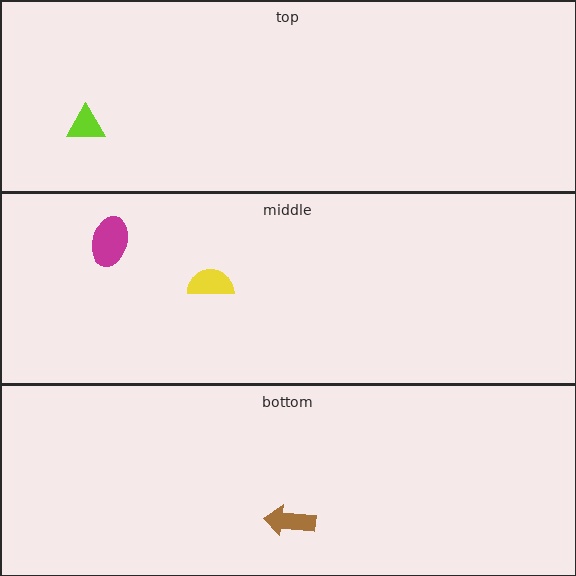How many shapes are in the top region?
1.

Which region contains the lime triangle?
The top region.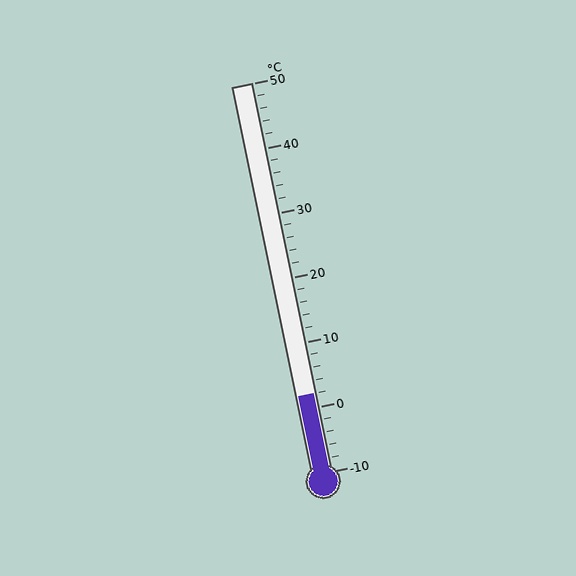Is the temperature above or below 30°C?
The temperature is below 30°C.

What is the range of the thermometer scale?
The thermometer scale ranges from -10°C to 50°C.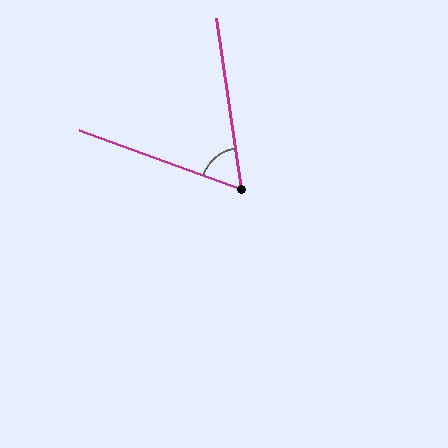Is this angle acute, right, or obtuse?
It is acute.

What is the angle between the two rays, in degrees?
Approximately 62 degrees.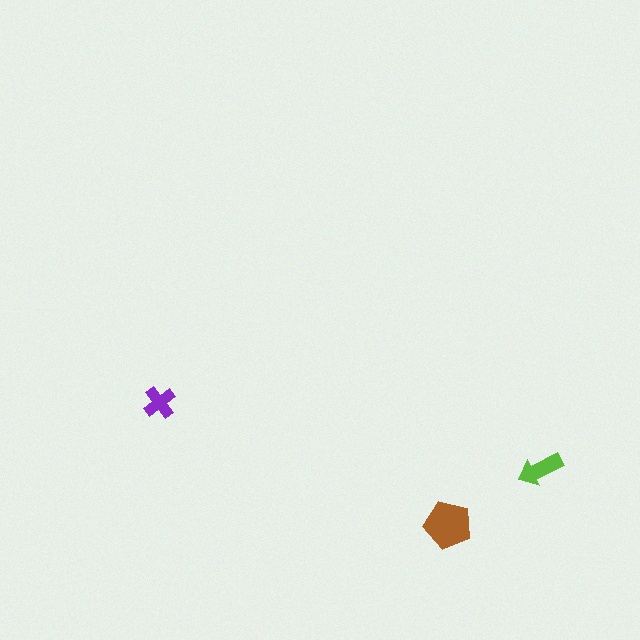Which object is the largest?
The brown pentagon.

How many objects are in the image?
There are 3 objects in the image.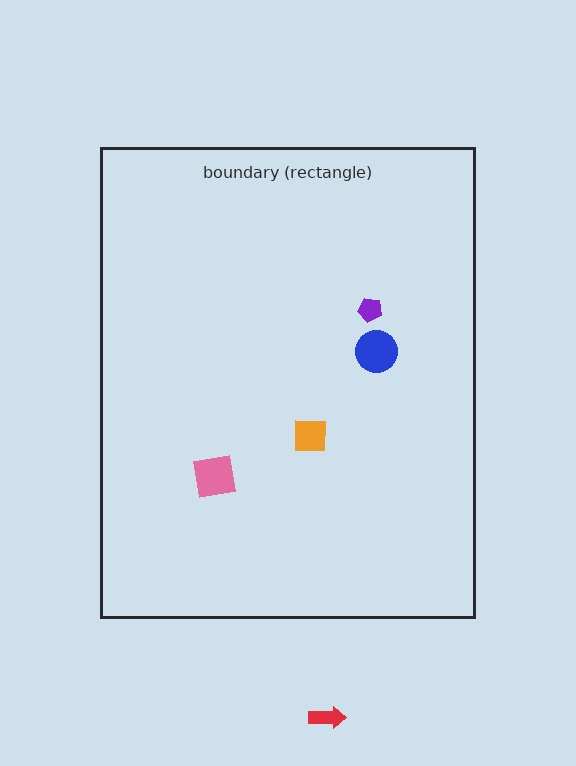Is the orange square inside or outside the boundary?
Inside.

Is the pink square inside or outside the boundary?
Inside.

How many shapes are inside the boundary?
4 inside, 1 outside.